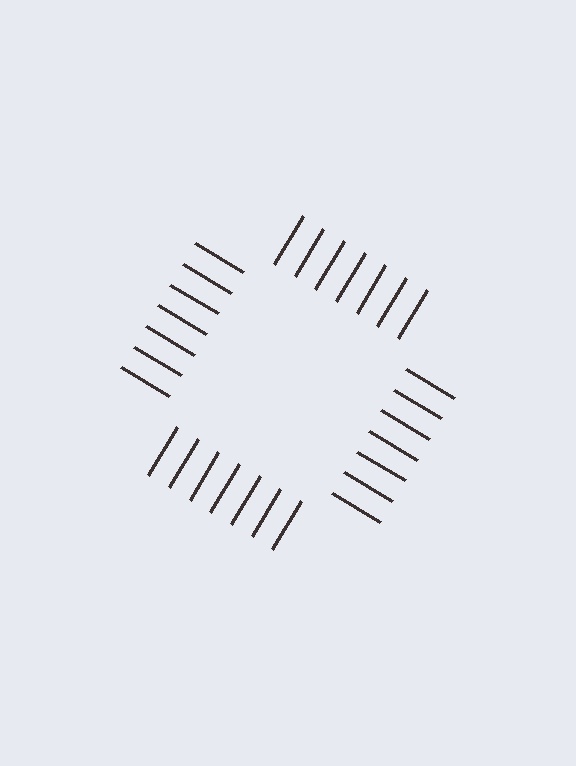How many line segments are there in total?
28 — 7 along each of the 4 edges.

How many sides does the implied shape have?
4 sides — the line-ends trace a square.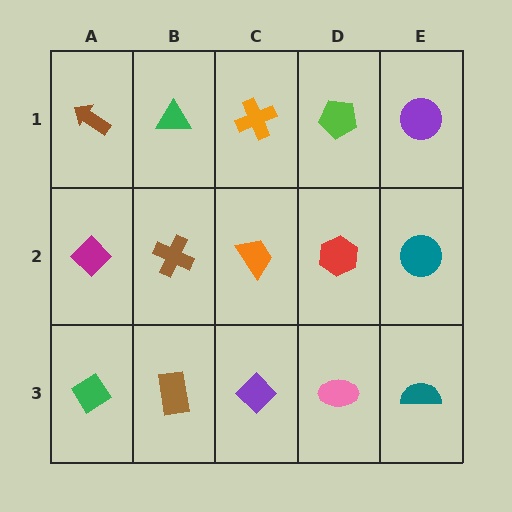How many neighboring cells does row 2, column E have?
3.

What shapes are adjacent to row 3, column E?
A teal circle (row 2, column E), a pink ellipse (row 3, column D).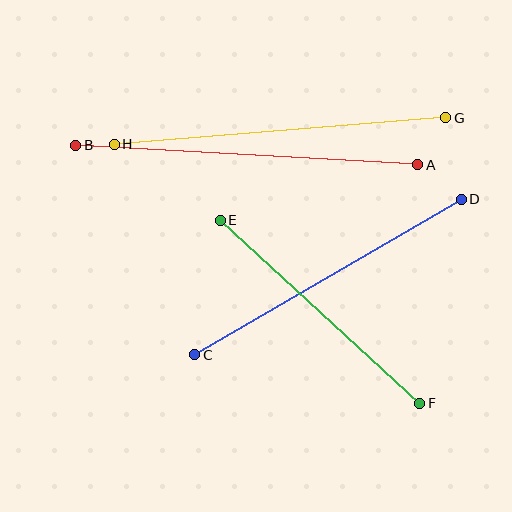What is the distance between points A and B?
The distance is approximately 343 pixels.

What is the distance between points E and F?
The distance is approximately 271 pixels.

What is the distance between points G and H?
The distance is approximately 332 pixels.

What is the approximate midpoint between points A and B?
The midpoint is at approximately (247, 155) pixels.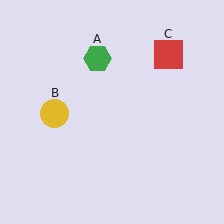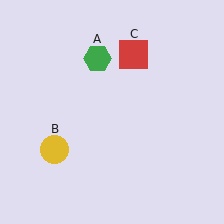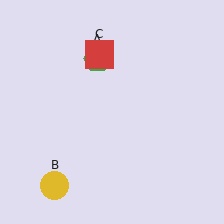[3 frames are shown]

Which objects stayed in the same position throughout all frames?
Green hexagon (object A) remained stationary.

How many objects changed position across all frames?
2 objects changed position: yellow circle (object B), red square (object C).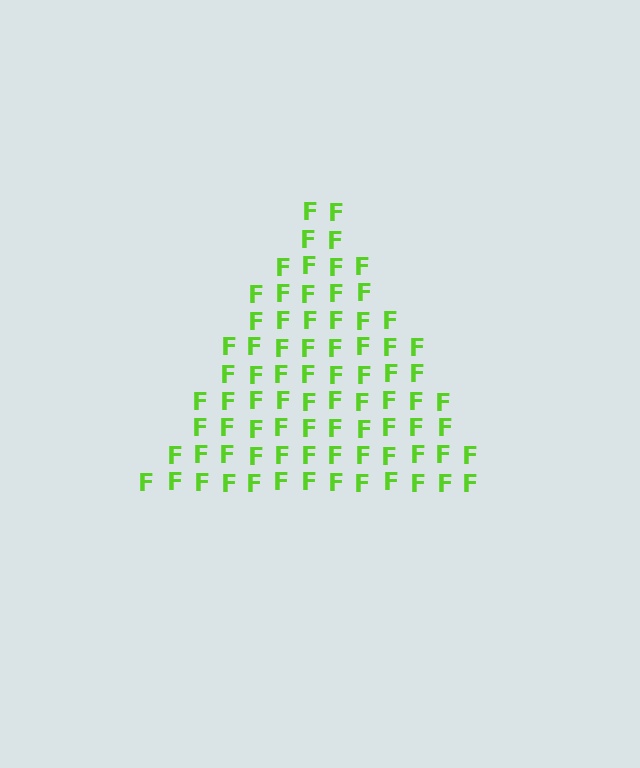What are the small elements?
The small elements are letter F's.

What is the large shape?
The large shape is a triangle.